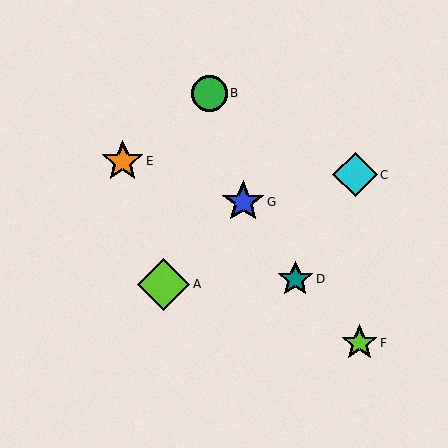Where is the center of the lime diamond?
The center of the lime diamond is at (164, 284).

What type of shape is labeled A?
Shape A is a lime diamond.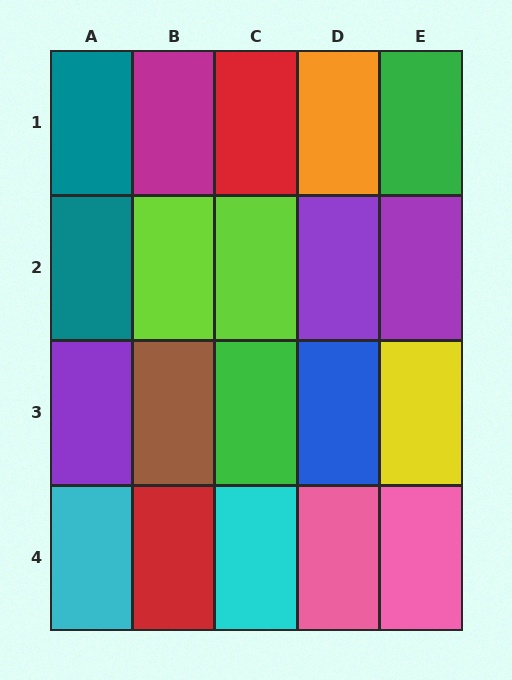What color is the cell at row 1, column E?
Green.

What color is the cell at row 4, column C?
Cyan.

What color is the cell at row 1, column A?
Teal.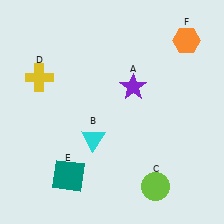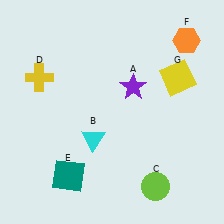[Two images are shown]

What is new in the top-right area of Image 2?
A yellow square (G) was added in the top-right area of Image 2.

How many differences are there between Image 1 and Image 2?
There is 1 difference between the two images.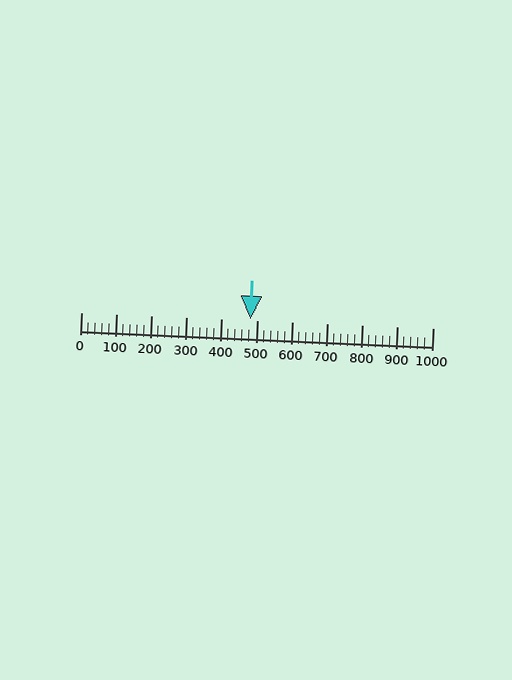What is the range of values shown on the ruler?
The ruler shows values from 0 to 1000.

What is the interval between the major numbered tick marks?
The major tick marks are spaced 100 units apart.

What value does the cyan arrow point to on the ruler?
The cyan arrow points to approximately 481.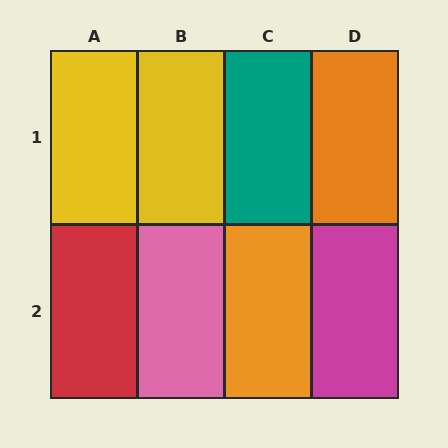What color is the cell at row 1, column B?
Yellow.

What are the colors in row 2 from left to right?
Red, pink, orange, magenta.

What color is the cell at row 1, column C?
Teal.